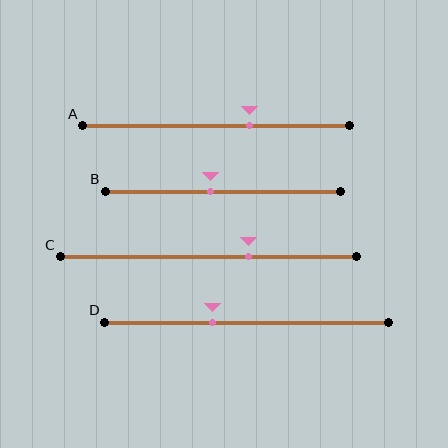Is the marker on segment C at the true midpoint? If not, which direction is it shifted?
No, the marker on segment C is shifted to the right by about 14% of the segment length.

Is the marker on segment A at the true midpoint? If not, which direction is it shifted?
No, the marker on segment A is shifted to the right by about 13% of the segment length.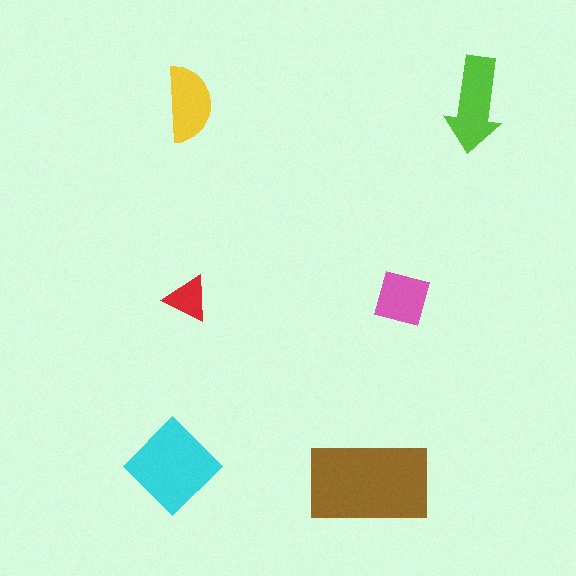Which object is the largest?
The brown rectangle.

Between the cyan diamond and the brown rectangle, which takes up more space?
The brown rectangle.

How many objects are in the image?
There are 6 objects in the image.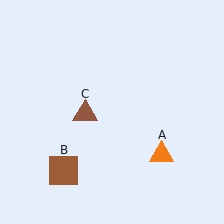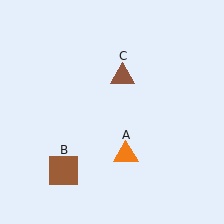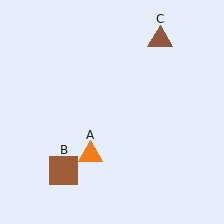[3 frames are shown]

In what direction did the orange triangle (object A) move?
The orange triangle (object A) moved left.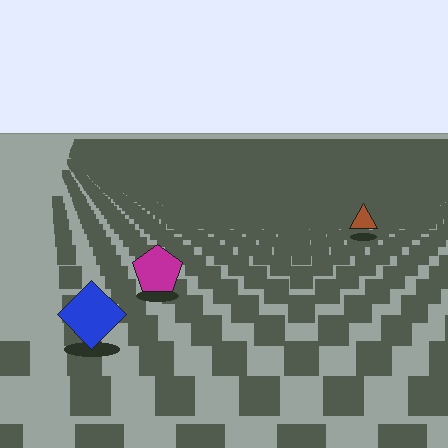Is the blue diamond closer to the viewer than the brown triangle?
Yes. The blue diamond is closer — you can tell from the texture gradient: the ground texture is coarser near it.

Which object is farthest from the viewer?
The brown triangle is farthest from the viewer. It appears smaller and the ground texture around it is denser.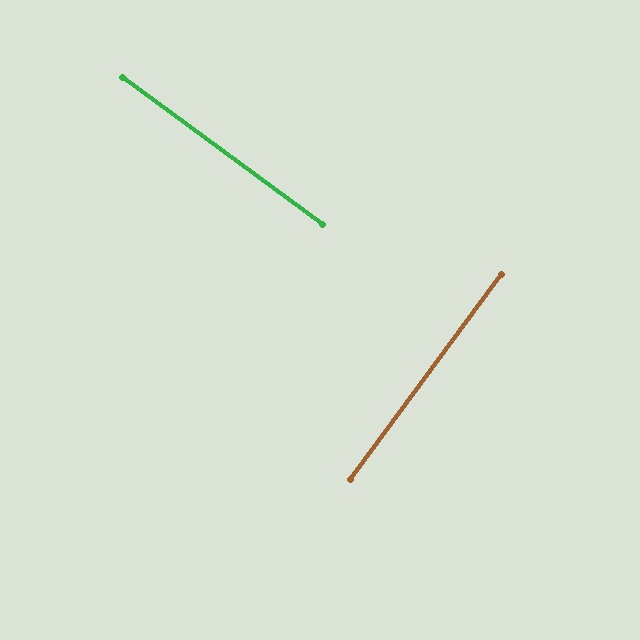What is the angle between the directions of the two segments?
Approximately 90 degrees.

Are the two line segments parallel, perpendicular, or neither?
Perpendicular — they meet at approximately 90°.